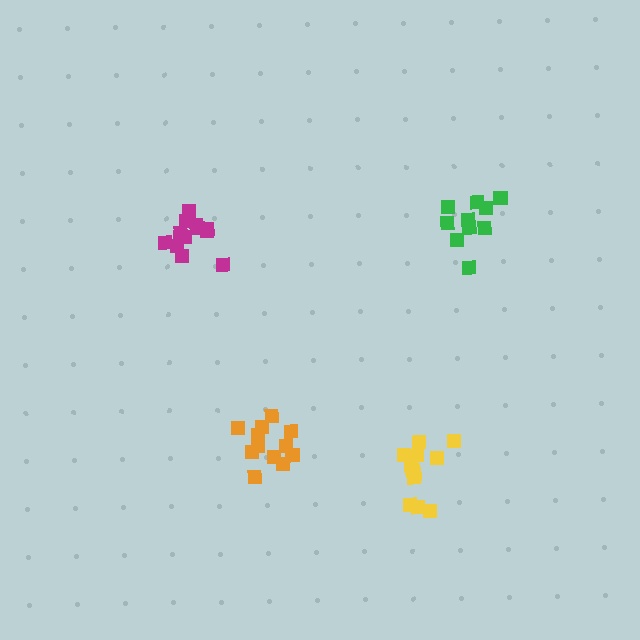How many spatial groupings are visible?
There are 4 spatial groupings.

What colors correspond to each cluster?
The clusters are colored: green, yellow, magenta, orange.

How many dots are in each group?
Group 1: 10 dots, Group 2: 12 dots, Group 3: 13 dots, Group 4: 12 dots (47 total).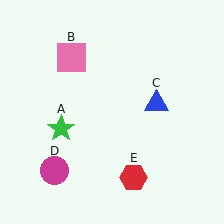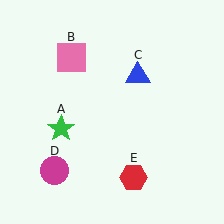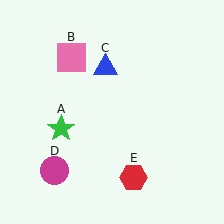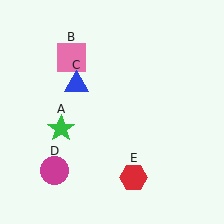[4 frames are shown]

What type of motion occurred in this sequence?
The blue triangle (object C) rotated counterclockwise around the center of the scene.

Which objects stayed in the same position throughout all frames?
Green star (object A) and pink square (object B) and magenta circle (object D) and red hexagon (object E) remained stationary.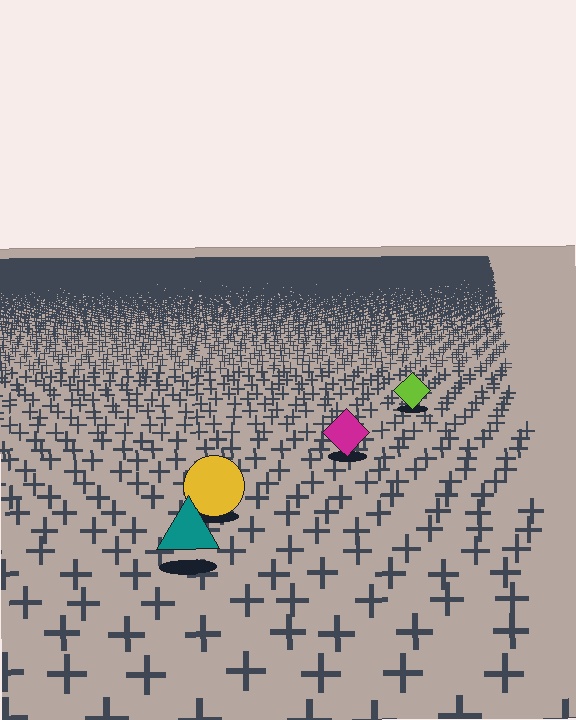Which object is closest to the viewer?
The teal triangle is closest. The texture marks near it are larger and more spread out.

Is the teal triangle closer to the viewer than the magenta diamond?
Yes. The teal triangle is closer — you can tell from the texture gradient: the ground texture is coarser near it.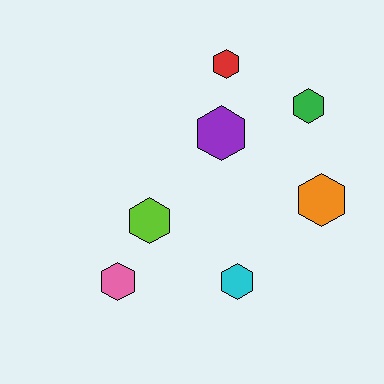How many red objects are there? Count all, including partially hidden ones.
There is 1 red object.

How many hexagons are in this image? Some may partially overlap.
There are 7 hexagons.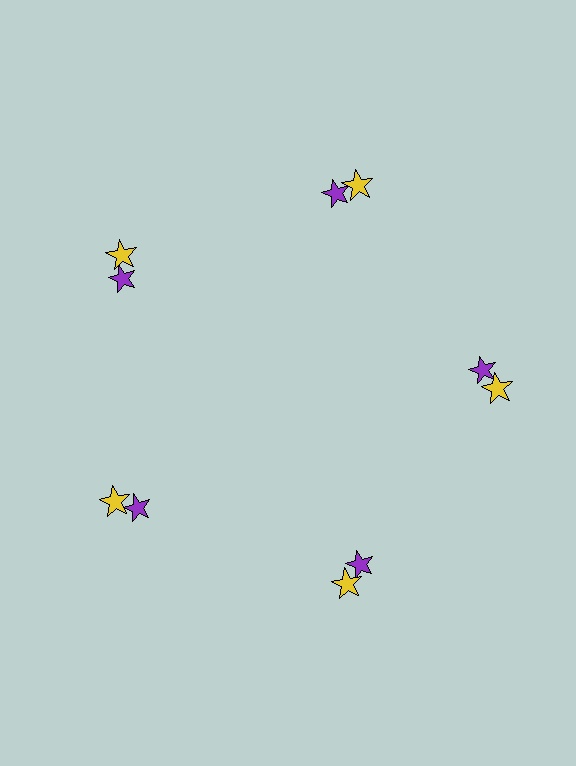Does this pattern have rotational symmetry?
Yes, this pattern has 5-fold rotational symmetry. It looks the same after rotating 72 degrees around the center.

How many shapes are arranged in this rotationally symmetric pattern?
There are 10 shapes, arranged in 5 groups of 2.